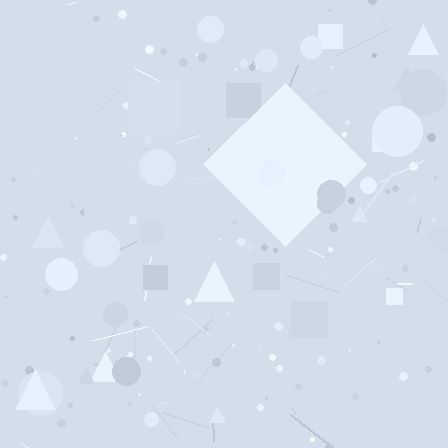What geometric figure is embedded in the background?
A diamond is embedded in the background.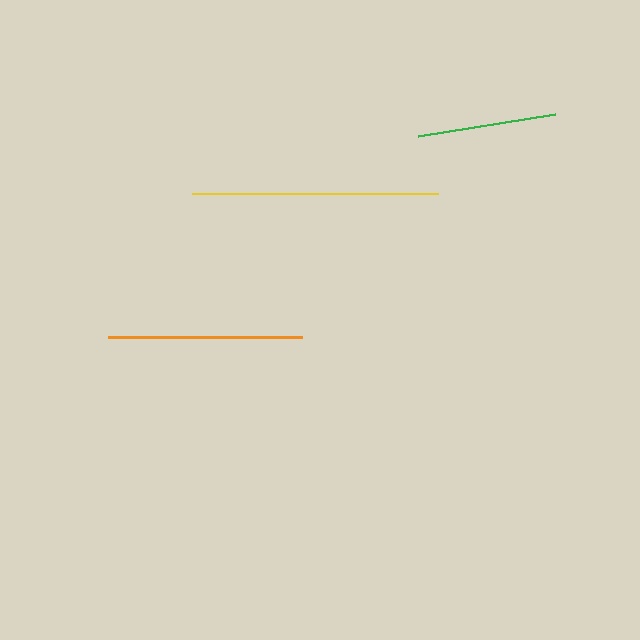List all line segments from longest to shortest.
From longest to shortest: yellow, orange, green.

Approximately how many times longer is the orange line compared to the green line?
The orange line is approximately 1.4 times the length of the green line.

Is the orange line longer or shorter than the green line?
The orange line is longer than the green line.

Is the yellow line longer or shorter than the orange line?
The yellow line is longer than the orange line.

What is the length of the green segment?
The green segment is approximately 139 pixels long.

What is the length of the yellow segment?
The yellow segment is approximately 246 pixels long.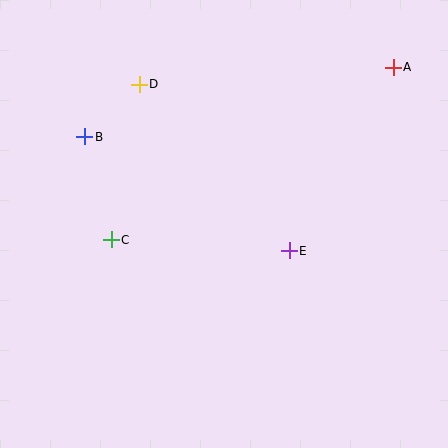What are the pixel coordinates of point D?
Point D is at (139, 84).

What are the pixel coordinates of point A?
Point A is at (393, 67).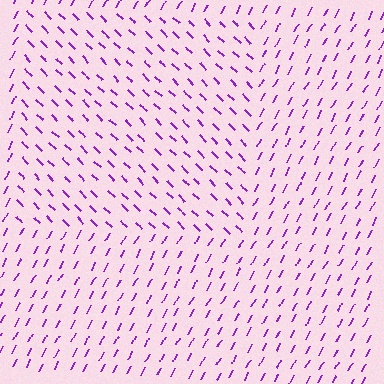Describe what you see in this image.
The image is filled with small purple line segments. A rectangle region in the image has lines oriented differently from the surrounding lines, creating a visible texture boundary.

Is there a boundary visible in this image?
Yes, there is a texture boundary formed by a change in line orientation.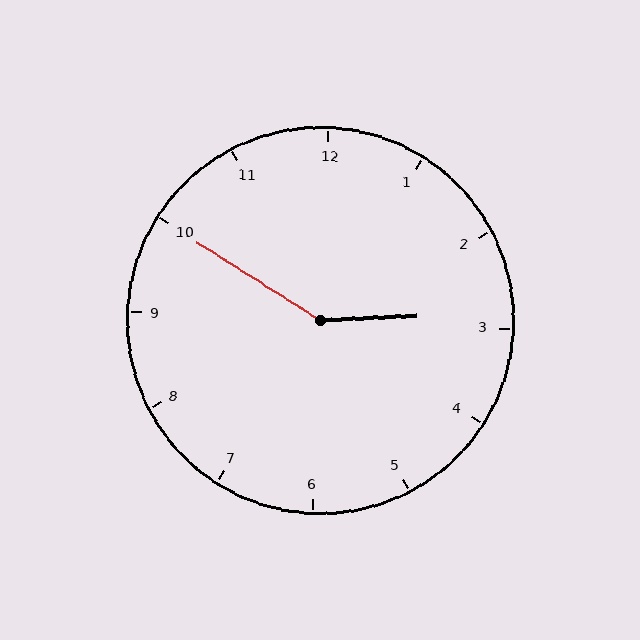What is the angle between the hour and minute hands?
Approximately 145 degrees.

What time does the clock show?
2:50.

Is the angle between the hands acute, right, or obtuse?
It is obtuse.